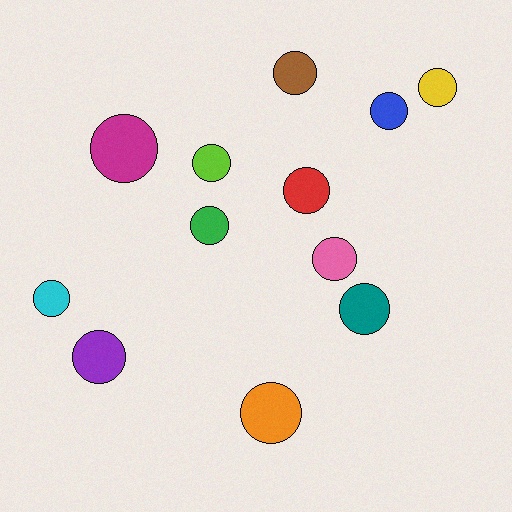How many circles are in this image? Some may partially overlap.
There are 12 circles.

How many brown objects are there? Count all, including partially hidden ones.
There is 1 brown object.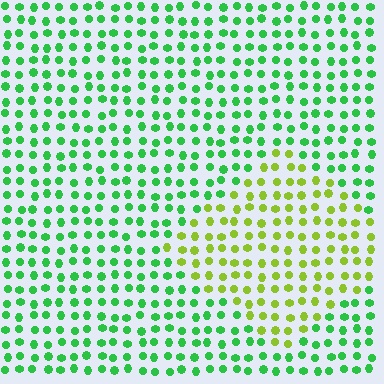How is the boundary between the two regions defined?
The boundary is defined purely by a slight shift in hue (about 47 degrees). Spacing, size, and orientation are identical on both sides.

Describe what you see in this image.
The image is filled with small green elements in a uniform arrangement. A diamond-shaped region is visible where the elements are tinted to a slightly different hue, forming a subtle color boundary.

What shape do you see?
I see a diamond.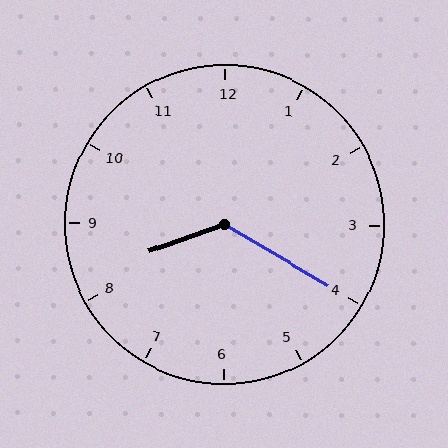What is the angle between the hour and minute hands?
Approximately 130 degrees.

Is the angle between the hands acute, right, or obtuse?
It is obtuse.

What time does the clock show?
8:20.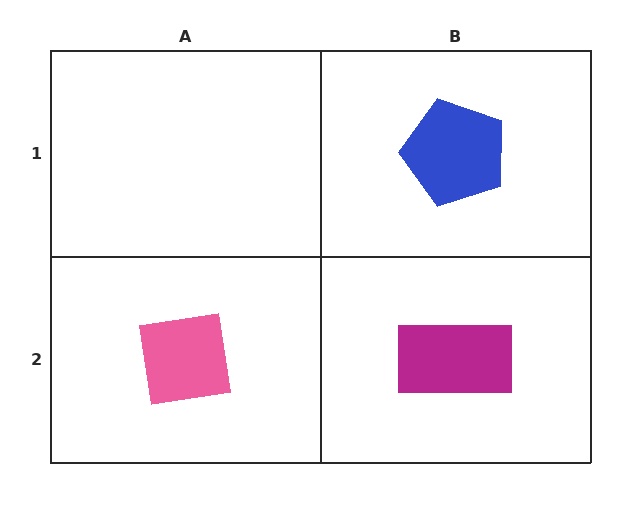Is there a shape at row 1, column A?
No, that cell is empty.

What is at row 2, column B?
A magenta rectangle.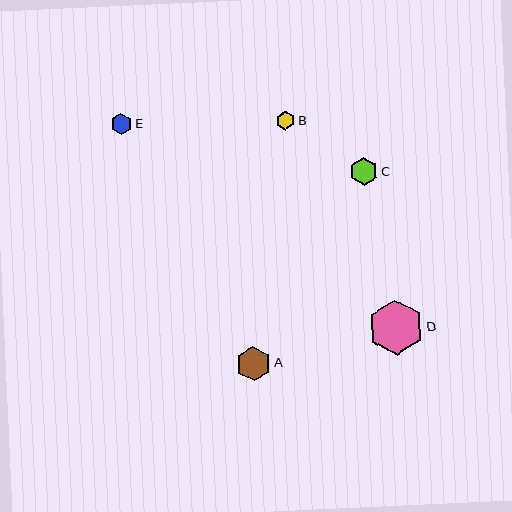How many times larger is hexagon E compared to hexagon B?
Hexagon E is approximately 1.1 times the size of hexagon B.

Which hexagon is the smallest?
Hexagon B is the smallest with a size of approximately 19 pixels.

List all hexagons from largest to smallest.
From largest to smallest: D, A, C, E, B.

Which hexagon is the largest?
Hexagon D is the largest with a size of approximately 56 pixels.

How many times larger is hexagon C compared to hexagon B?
Hexagon C is approximately 1.5 times the size of hexagon B.